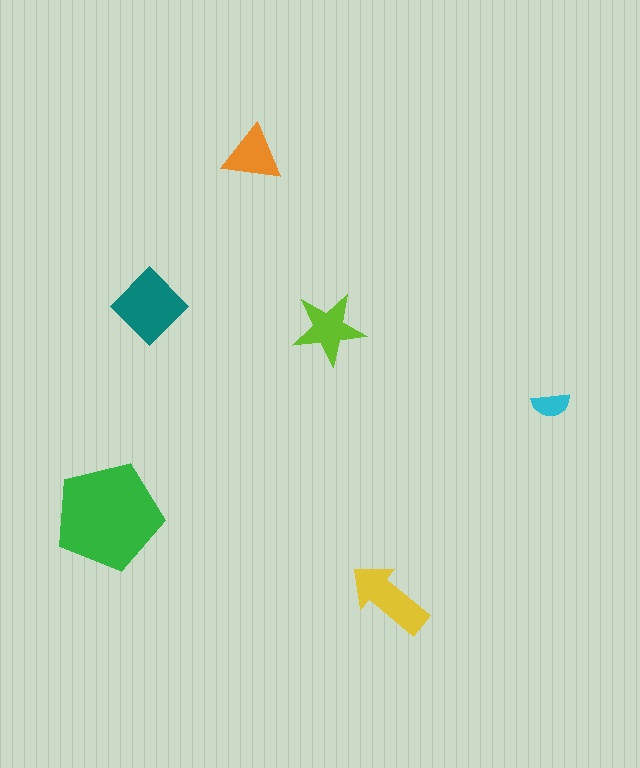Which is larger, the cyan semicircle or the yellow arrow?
The yellow arrow.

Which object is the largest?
The green pentagon.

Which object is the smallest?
The cyan semicircle.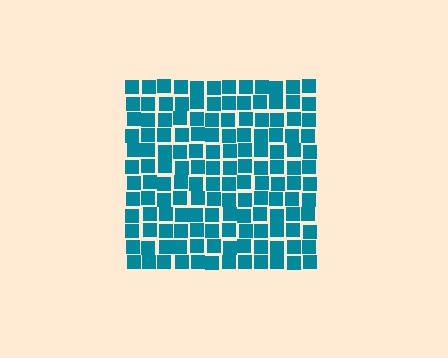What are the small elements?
The small elements are squares.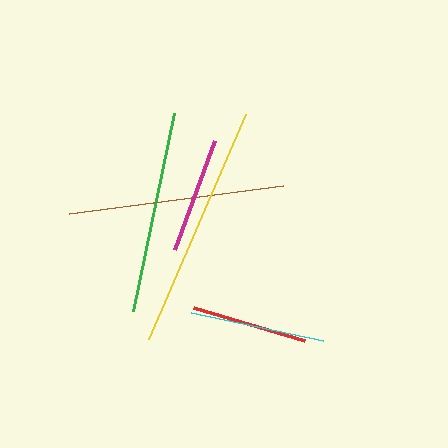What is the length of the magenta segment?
The magenta segment is approximately 116 pixels long.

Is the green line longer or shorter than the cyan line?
The green line is longer than the cyan line.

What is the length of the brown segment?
The brown segment is approximately 216 pixels long.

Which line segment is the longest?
The yellow line is the longest at approximately 246 pixels.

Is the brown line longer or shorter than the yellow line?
The yellow line is longer than the brown line.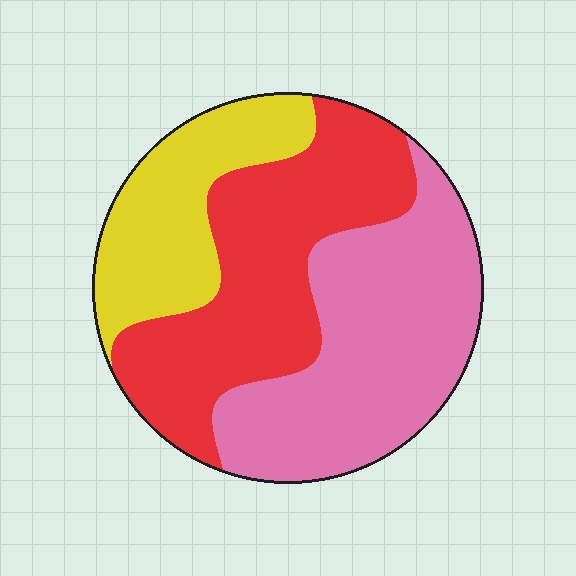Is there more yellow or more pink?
Pink.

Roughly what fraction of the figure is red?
Red covers roughly 40% of the figure.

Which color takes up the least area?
Yellow, at roughly 20%.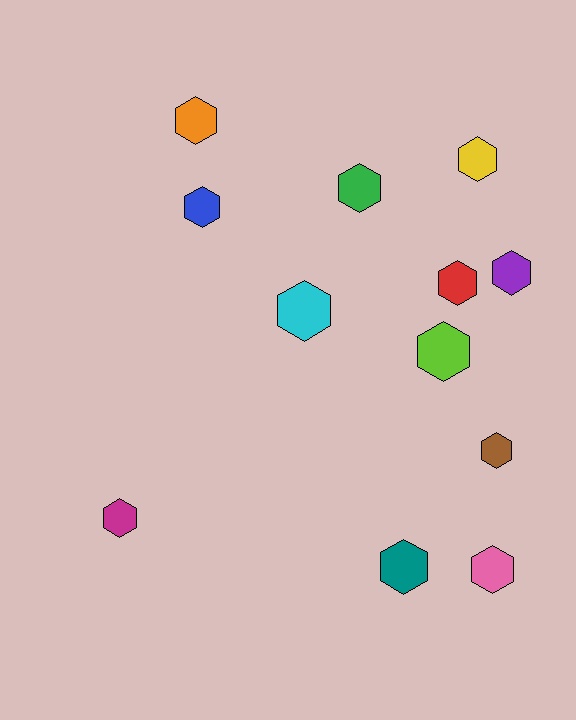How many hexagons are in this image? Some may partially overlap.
There are 12 hexagons.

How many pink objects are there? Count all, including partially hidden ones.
There is 1 pink object.